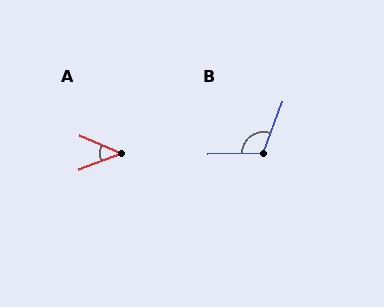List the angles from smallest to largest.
A (45°), B (112°).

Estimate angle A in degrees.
Approximately 45 degrees.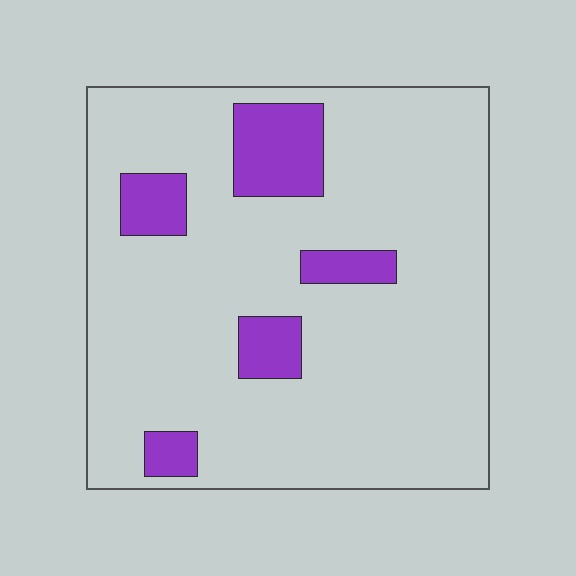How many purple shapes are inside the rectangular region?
5.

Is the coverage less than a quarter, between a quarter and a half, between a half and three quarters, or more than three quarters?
Less than a quarter.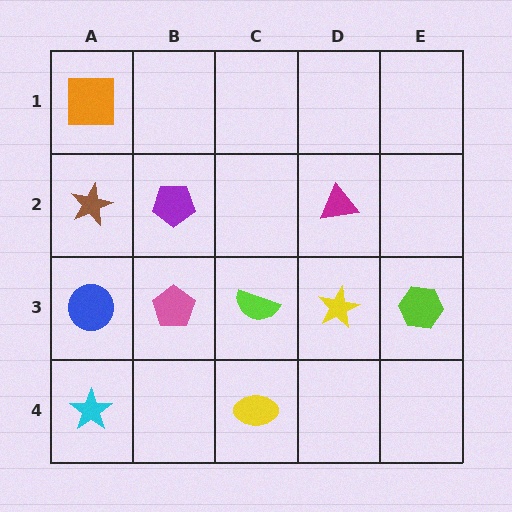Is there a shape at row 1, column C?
No, that cell is empty.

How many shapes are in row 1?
1 shape.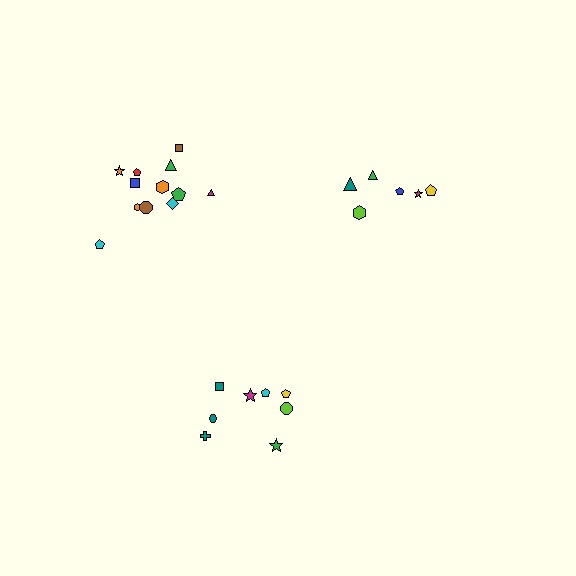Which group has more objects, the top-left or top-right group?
The top-left group.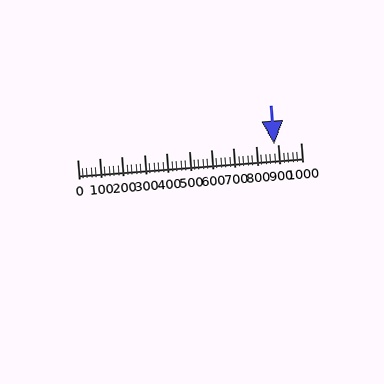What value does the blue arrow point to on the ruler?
The blue arrow points to approximately 880.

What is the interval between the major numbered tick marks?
The major tick marks are spaced 100 units apart.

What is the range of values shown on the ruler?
The ruler shows values from 0 to 1000.